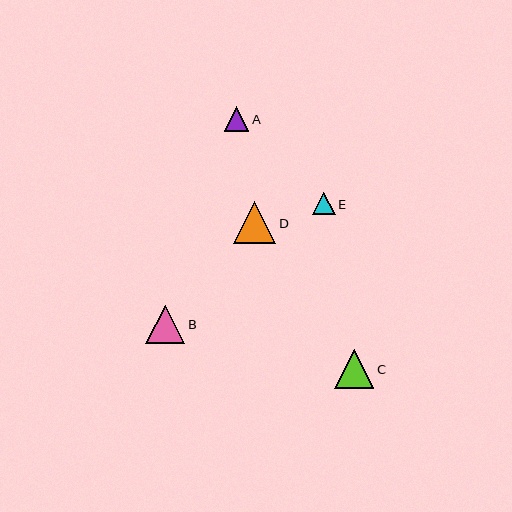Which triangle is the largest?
Triangle D is the largest with a size of approximately 42 pixels.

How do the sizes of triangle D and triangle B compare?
Triangle D and triangle B are approximately the same size.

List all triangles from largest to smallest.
From largest to smallest: D, C, B, A, E.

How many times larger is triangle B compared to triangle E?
Triangle B is approximately 1.7 times the size of triangle E.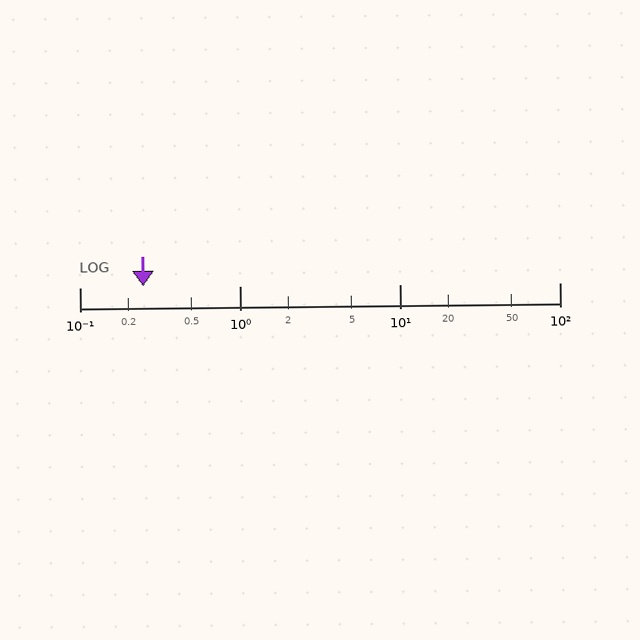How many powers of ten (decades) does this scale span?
The scale spans 3 decades, from 0.1 to 100.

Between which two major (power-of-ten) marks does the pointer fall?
The pointer is between 0.1 and 1.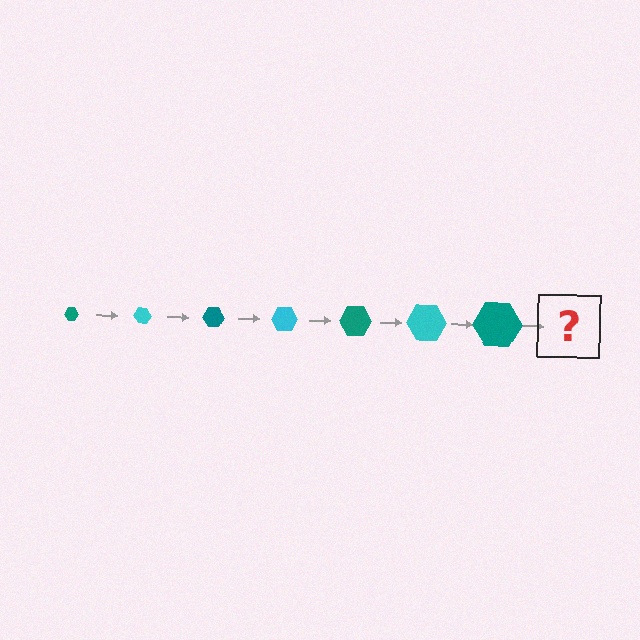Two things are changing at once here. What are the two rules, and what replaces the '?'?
The two rules are that the hexagon grows larger each step and the color cycles through teal and cyan. The '?' should be a cyan hexagon, larger than the previous one.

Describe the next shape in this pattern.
It should be a cyan hexagon, larger than the previous one.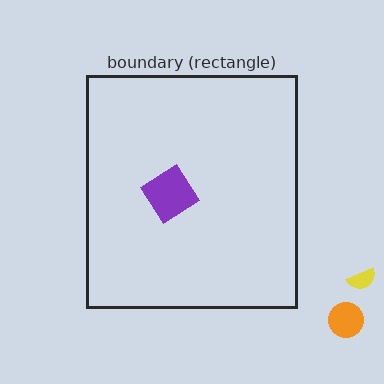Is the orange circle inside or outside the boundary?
Outside.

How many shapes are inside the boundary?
1 inside, 2 outside.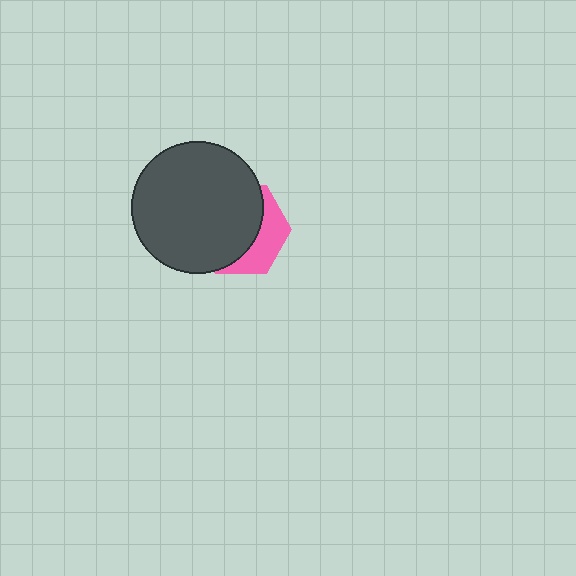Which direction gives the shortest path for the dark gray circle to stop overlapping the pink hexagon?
Moving toward the upper-left gives the shortest separation.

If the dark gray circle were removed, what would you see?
You would see the complete pink hexagon.